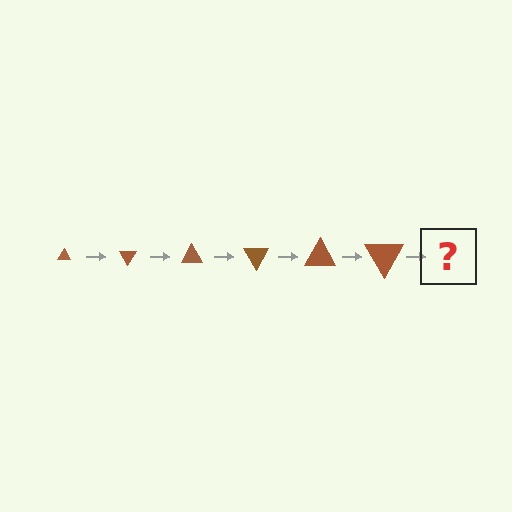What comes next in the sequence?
The next element should be a triangle, larger than the previous one and rotated 360 degrees from the start.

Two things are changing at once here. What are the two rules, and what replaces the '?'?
The two rules are that the triangle grows larger each step and it rotates 60 degrees each step. The '?' should be a triangle, larger than the previous one and rotated 360 degrees from the start.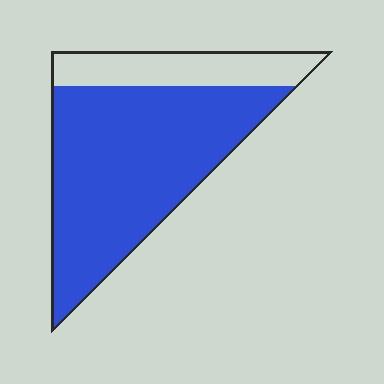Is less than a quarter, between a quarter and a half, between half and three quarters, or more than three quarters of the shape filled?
More than three quarters.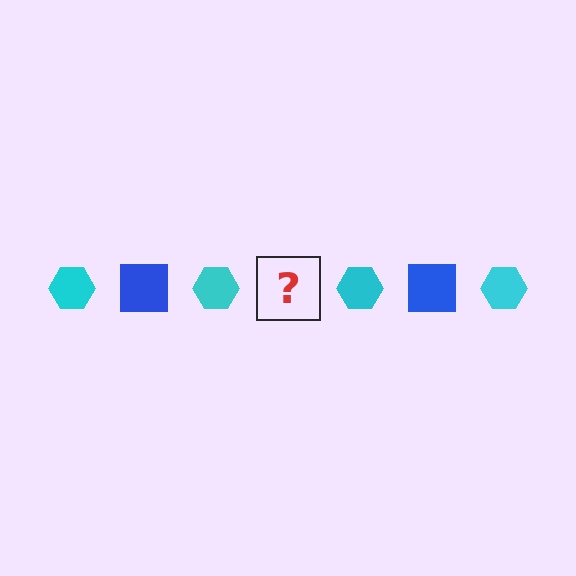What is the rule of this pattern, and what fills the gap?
The rule is that the pattern alternates between cyan hexagon and blue square. The gap should be filled with a blue square.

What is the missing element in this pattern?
The missing element is a blue square.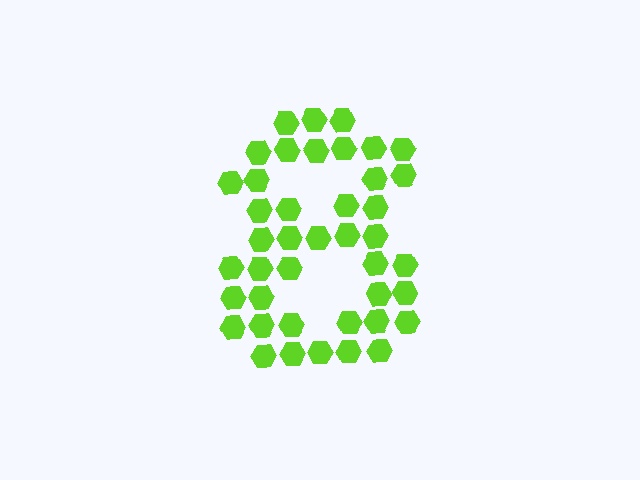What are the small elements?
The small elements are hexagons.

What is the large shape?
The large shape is the digit 8.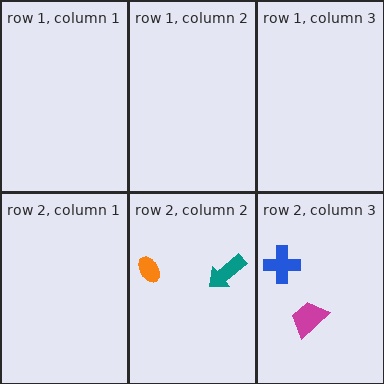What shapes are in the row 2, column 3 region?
The magenta trapezoid, the blue cross.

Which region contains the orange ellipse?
The row 2, column 2 region.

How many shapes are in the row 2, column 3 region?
2.